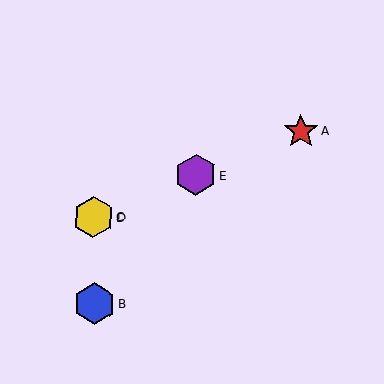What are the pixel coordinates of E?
Object E is at (196, 175).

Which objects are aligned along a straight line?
Objects A, C, D, E are aligned along a straight line.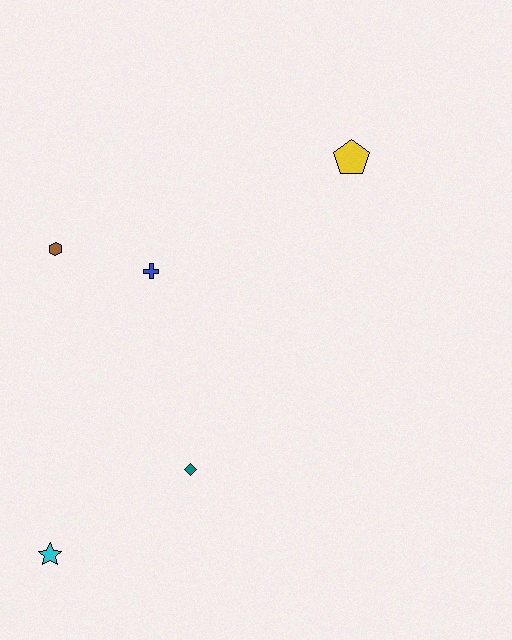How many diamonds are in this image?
There is 1 diamond.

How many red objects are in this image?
There are no red objects.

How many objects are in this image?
There are 5 objects.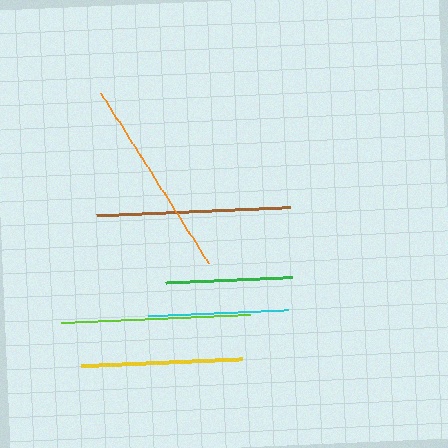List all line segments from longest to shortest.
From longest to shortest: orange, brown, lime, yellow, cyan, green.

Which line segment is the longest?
The orange line is the longest at approximately 201 pixels.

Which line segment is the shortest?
The green line is the shortest at approximately 128 pixels.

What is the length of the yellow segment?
The yellow segment is approximately 161 pixels long.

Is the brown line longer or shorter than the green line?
The brown line is longer than the green line.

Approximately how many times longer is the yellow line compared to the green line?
The yellow line is approximately 1.3 times the length of the green line.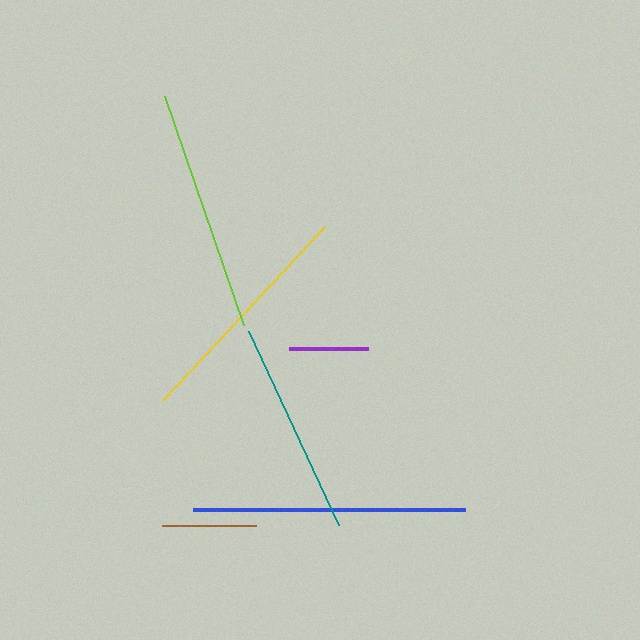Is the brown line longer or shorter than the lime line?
The lime line is longer than the brown line.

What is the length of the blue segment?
The blue segment is approximately 272 pixels long.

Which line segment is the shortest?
The purple line is the shortest at approximately 79 pixels.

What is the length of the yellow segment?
The yellow segment is approximately 238 pixels long.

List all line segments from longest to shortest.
From longest to shortest: blue, lime, yellow, teal, brown, purple.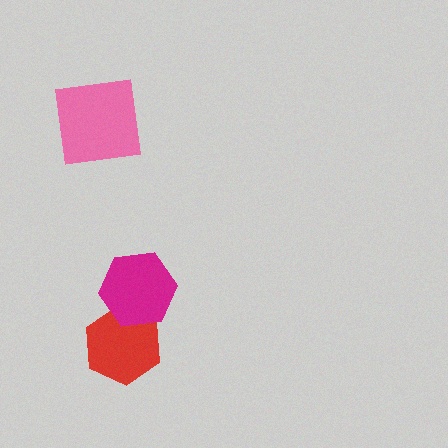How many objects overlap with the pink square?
0 objects overlap with the pink square.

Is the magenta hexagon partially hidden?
No, no other shape covers it.